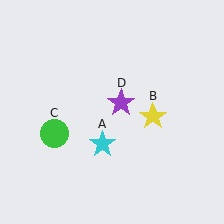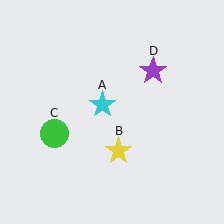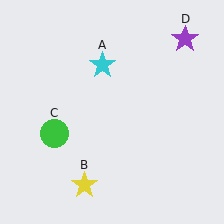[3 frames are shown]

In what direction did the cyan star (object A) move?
The cyan star (object A) moved up.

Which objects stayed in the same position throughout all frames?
Green circle (object C) remained stationary.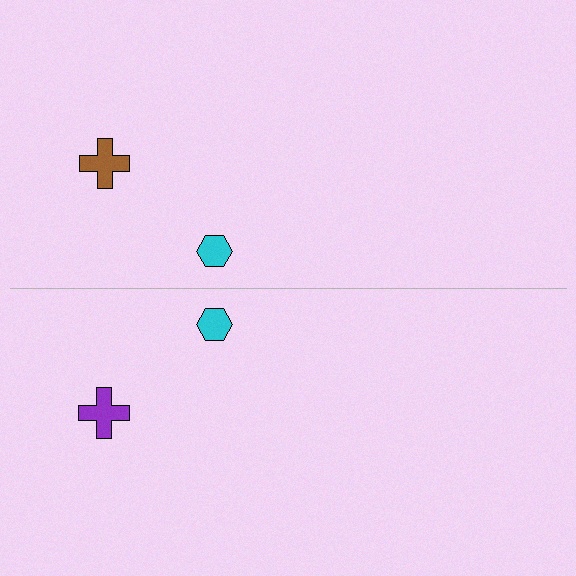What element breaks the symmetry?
The purple cross on the bottom side breaks the symmetry — its mirror counterpart is brown.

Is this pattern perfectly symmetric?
No, the pattern is not perfectly symmetric. The purple cross on the bottom side breaks the symmetry — its mirror counterpart is brown.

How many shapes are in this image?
There are 4 shapes in this image.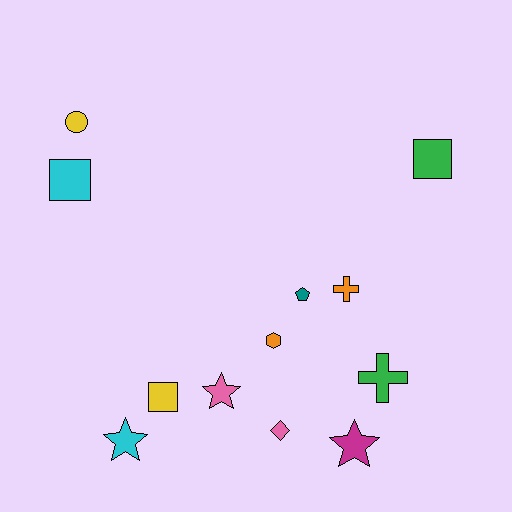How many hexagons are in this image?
There is 1 hexagon.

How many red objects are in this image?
There are no red objects.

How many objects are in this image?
There are 12 objects.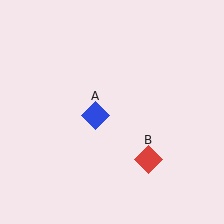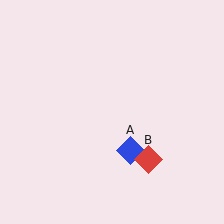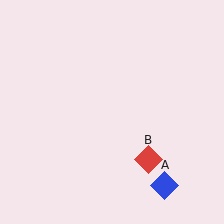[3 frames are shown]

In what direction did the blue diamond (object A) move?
The blue diamond (object A) moved down and to the right.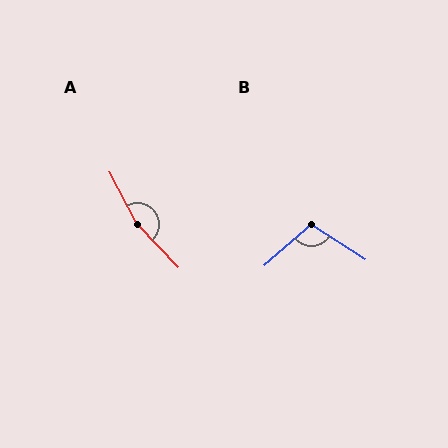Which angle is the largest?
A, at approximately 164 degrees.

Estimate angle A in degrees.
Approximately 164 degrees.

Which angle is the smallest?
B, at approximately 106 degrees.